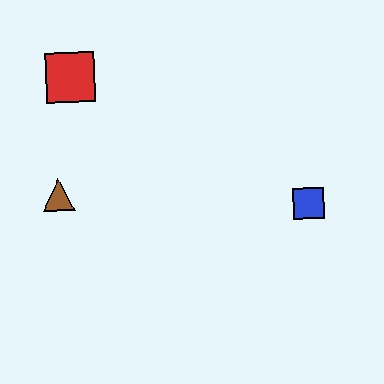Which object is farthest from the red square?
The blue square is farthest from the red square.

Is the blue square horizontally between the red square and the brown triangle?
No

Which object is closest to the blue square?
The brown triangle is closest to the blue square.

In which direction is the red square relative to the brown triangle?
The red square is above the brown triangle.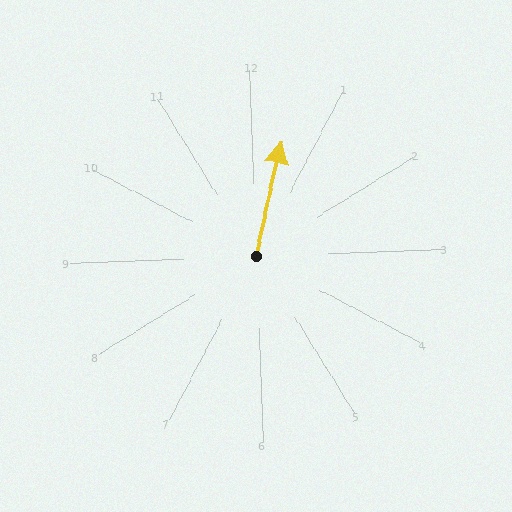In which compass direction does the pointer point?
North.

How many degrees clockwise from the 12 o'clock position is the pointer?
Approximately 14 degrees.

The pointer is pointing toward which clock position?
Roughly 12 o'clock.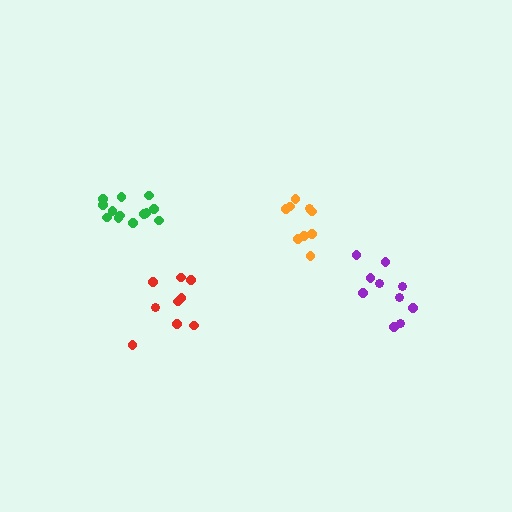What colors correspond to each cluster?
The clusters are colored: red, orange, green, purple.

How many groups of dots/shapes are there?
There are 4 groups.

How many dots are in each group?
Group 1: 9 dots, Group 2: 9 dots, Group 3: 13 dots, Group 4: 10 dots (41 total).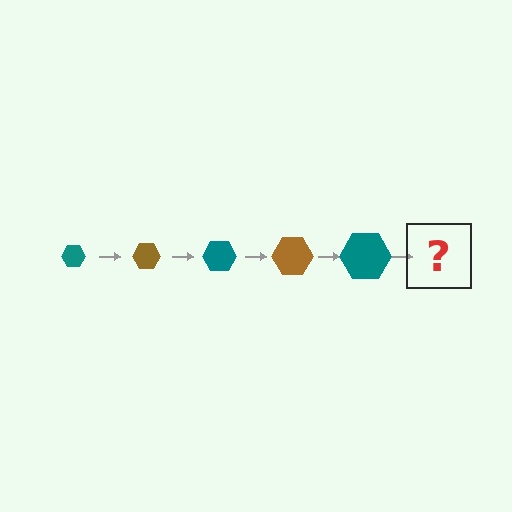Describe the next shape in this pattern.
It should be a brown hexagon, larger than the previous one.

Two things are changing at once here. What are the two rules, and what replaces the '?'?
The two rules are that the hexagon grows larger each step and the color cycles through teal and brown. The '?' should be a brown hexagon, larger than the previous one.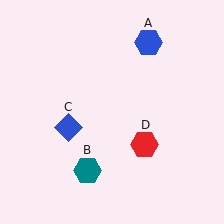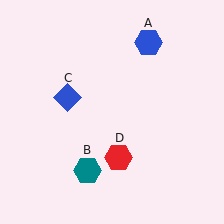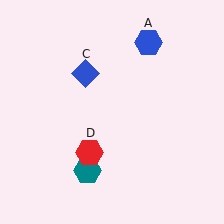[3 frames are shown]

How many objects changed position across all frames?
2 objects changed position: blue diamond (object C), red hexagon (object D).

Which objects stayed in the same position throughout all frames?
Blue hexagon (object A) and teal hexagon (object B) remained stationary.